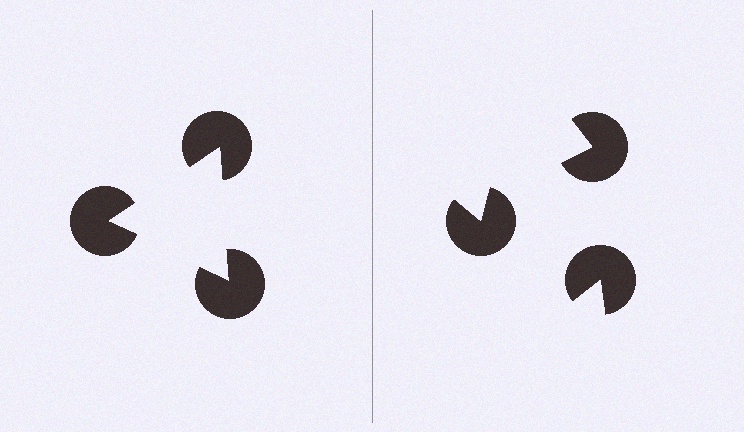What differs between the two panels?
The pac-man discs are positioned identically on both sides; only the wedge orientations differ. On the left they align to a triangle; on the right they are misaligned.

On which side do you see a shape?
An illusory triangle appears on the left side. On the right side the wedge cuts are rotated, so no coherent shape forms.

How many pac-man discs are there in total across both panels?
6 — 3 on each side.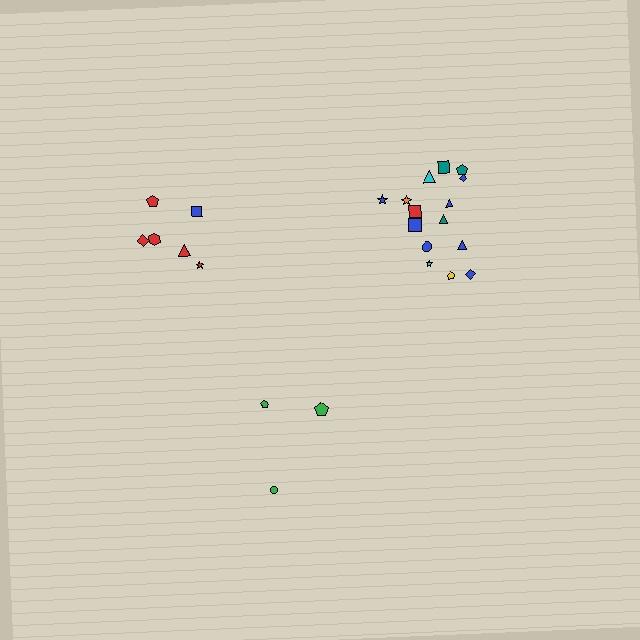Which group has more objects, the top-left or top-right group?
The top-right group.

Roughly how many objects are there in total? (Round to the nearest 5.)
Roughly 25 objects in total.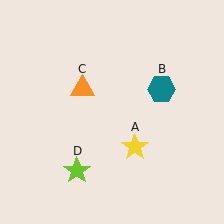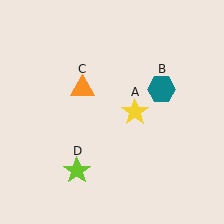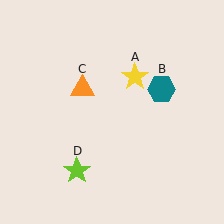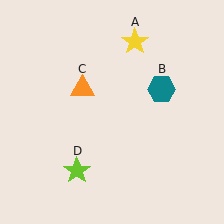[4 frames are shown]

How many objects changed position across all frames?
1 object changed position: yellow star (object A).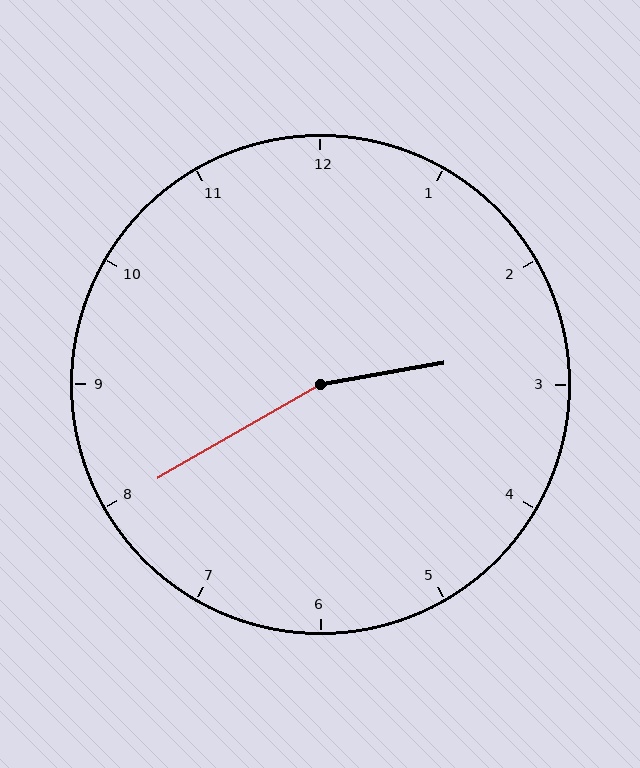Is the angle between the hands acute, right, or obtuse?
It is obtuse.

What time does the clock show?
2:40.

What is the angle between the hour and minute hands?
Approximately 160 degrees.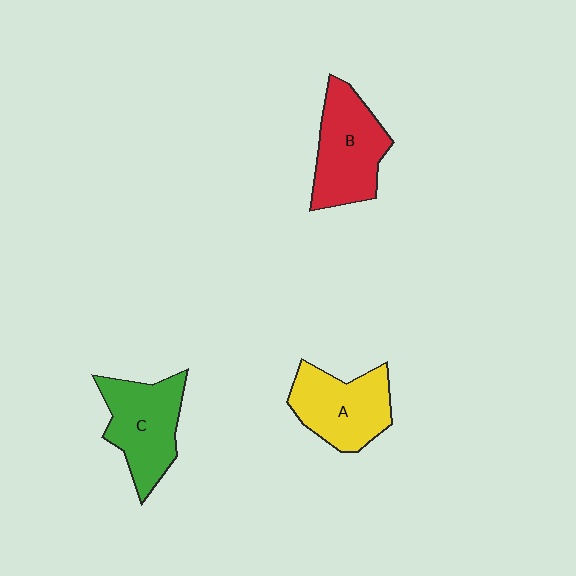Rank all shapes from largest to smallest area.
From largest to smallest: B (red), C (green), A (yellow).